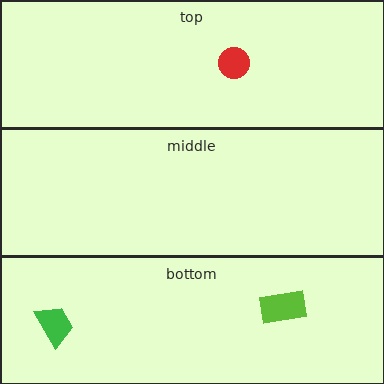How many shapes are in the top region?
1.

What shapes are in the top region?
The red circle.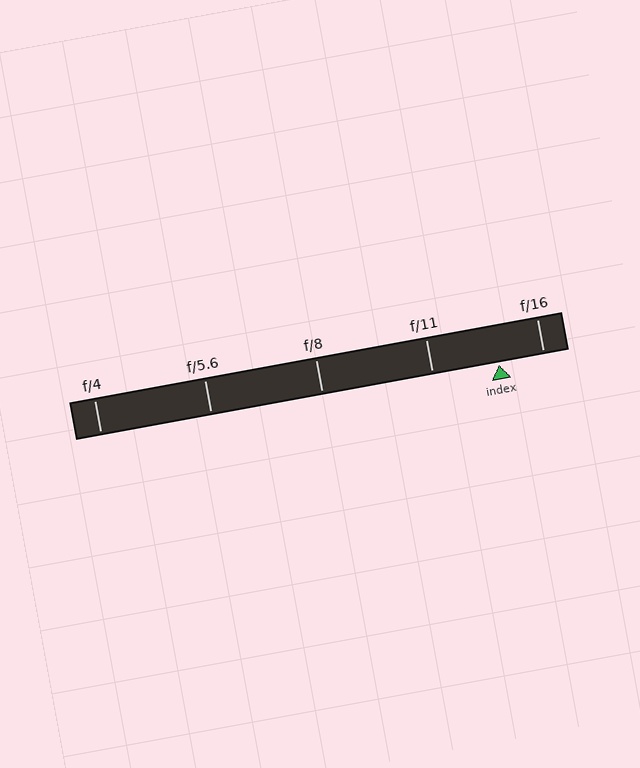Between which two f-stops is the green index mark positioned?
The index mark is between f/11 and f/16.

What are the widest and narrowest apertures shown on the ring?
The widest aperture shown is f/4 and the narrowest is f/16.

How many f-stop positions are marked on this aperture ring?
There are 5 f-stop positions marked.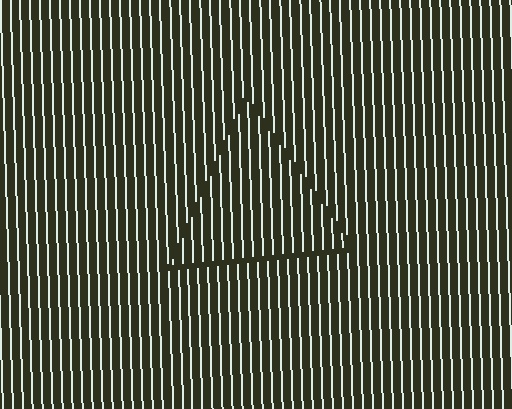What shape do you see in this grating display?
An illusory triangle. The interior of the shape contains the same grating, shifted by half a period — the contour is defined by the phase discontinuity where line-ends from the inner and outer gratings abut.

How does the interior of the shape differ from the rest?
The interior of the shape contains the same grating, shifted by half a period — the contour is defined by the phase discontinuity where line-ends from the inner and outer gratings abut.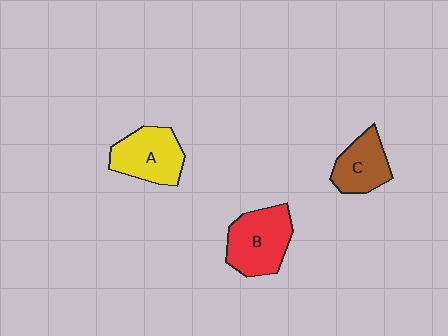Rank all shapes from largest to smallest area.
From largest to smallest: B (red), A (yellow), C (brown).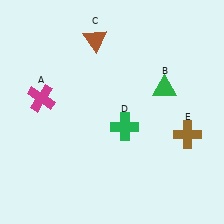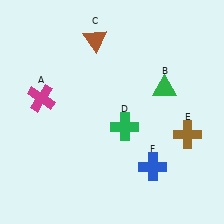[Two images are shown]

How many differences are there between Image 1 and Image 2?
There is 1 difference between the two images.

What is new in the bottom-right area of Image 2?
A blue cross (F) was added in the bottom-right area of Image 2.